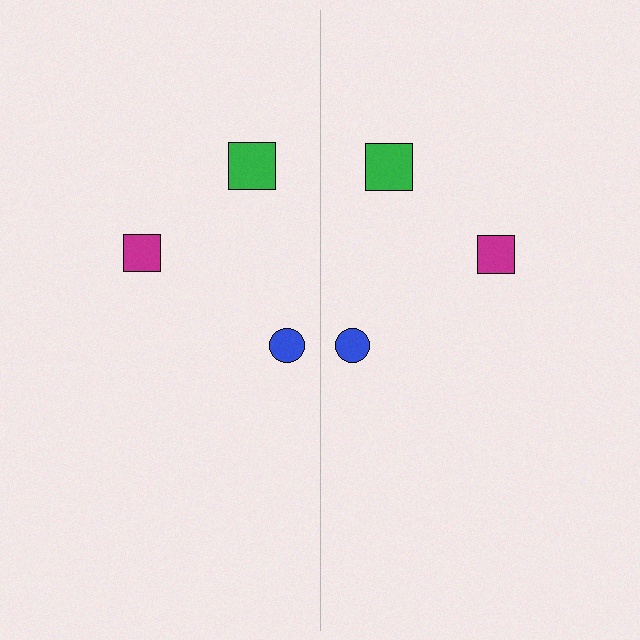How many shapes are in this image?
There are 6 shapes in this image.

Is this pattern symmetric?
Yes, this pattern has bilateral (reflection) symmetry.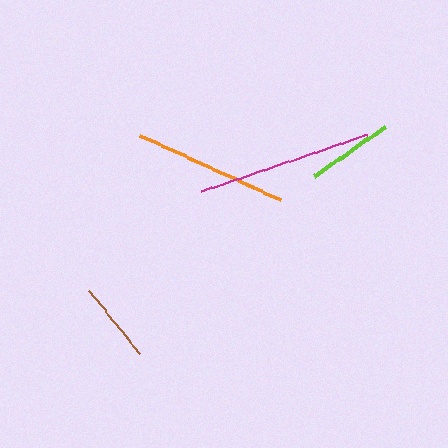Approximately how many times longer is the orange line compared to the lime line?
The orange line is approximately 1.8 times the length of the lime line.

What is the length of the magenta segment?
The magenta segment is approximately 175 pixels long.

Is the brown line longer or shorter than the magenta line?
The magenta line is longer than the brown line.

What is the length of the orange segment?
The orange segment is approximately 154 pixels long.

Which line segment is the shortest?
The brown line is the shortest at approximately 81 pixels.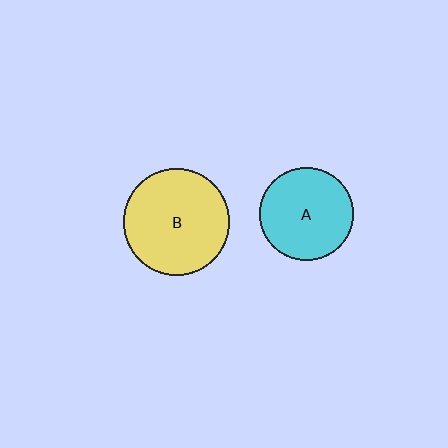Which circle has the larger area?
Circle B (yellow).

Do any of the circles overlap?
No, none of the circles overlap.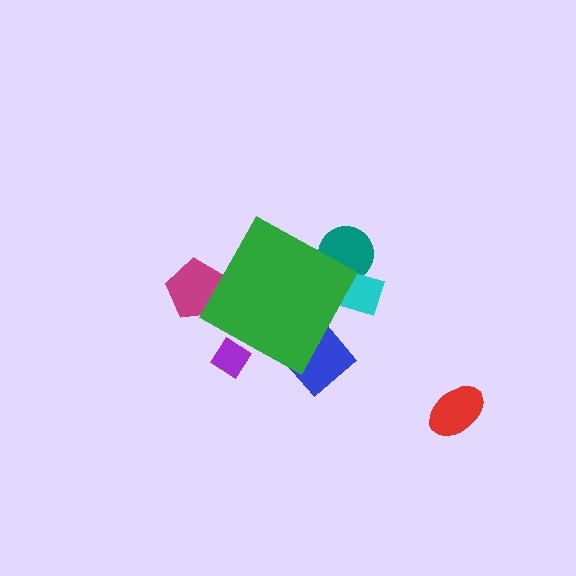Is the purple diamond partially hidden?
Yes, the purple diamond is partially hidden behind the green diamond.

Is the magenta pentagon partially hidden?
Yes, the magenta pentagon is partially hidden behind the green diamond.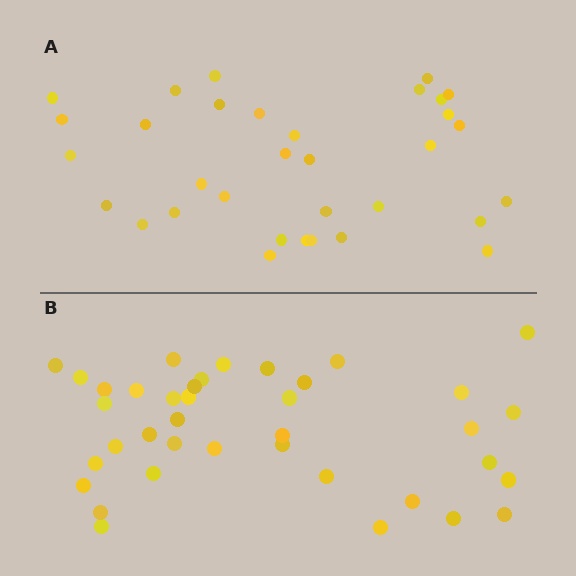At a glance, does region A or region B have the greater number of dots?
Region B (the bottom region) has more dots.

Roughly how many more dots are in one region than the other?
Region B has about 5 more dots than region A.